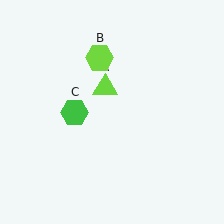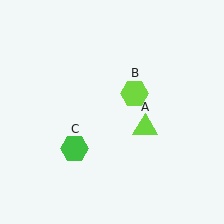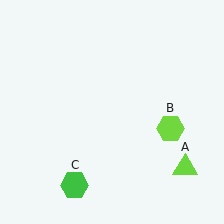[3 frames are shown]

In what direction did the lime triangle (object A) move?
The lime triangle (object A) moved down and to the right.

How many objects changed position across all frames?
3 objects changed position: lime triangle (object A), lime hexagon (object B), green hexagon (object C).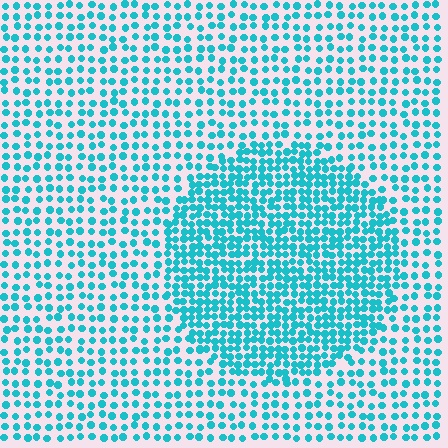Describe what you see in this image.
The image contains small cyan elements arranged at two different densities. A circle-shaped region is visible where the elements are more densely packed than the surrounding area.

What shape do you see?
I see a circle.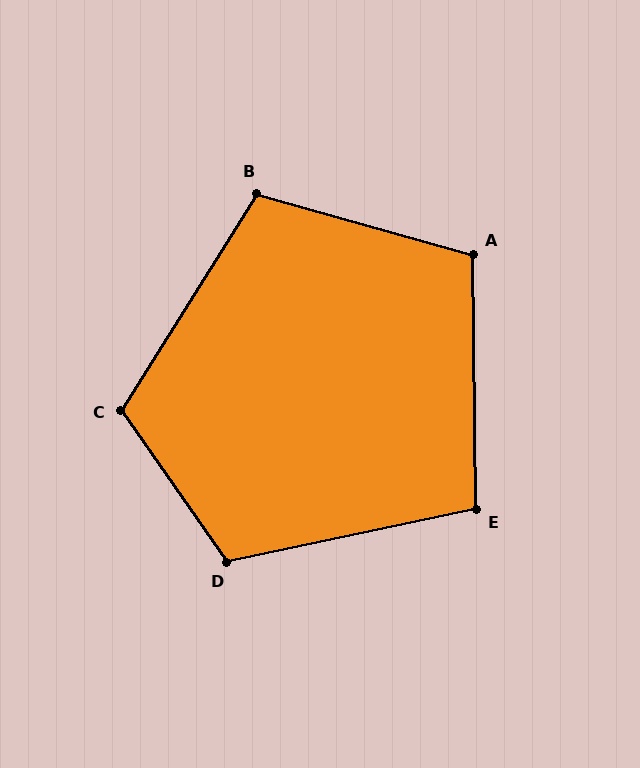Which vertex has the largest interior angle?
D, at approximately 113 degrees.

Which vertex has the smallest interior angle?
E, at approximately 101 degrees.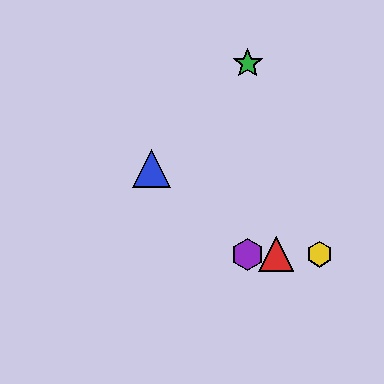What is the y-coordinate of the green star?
The green star is at y≈64.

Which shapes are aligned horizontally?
The red triangle, the yellow hexagon, the purple hexagon are aligned horizontally.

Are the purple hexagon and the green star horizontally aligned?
No, the purple hexagon is at y≈254 and the green star is at y≈64.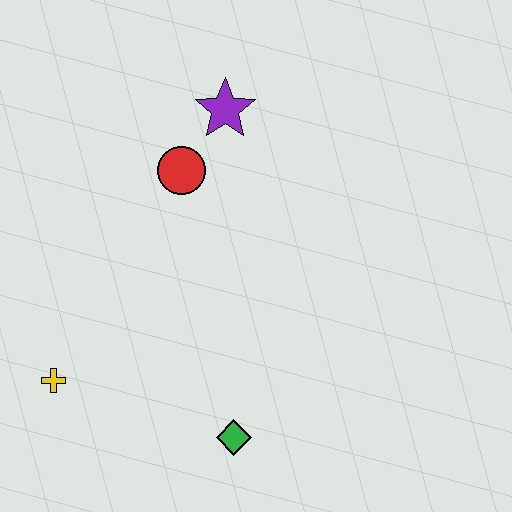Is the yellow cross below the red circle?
Yes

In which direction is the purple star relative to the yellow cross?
The purple star is above the yellow cross.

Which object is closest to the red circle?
The purple star is closest to the red circle.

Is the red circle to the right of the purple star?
No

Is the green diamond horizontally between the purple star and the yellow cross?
No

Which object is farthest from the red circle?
The green diamond is farthest from the red circle.